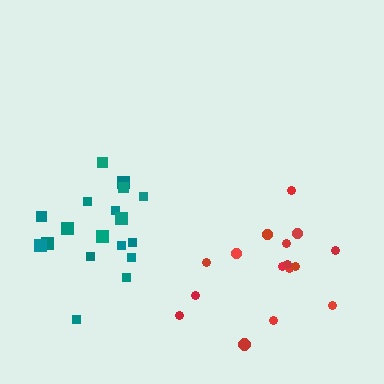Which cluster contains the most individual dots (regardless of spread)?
Teal (18).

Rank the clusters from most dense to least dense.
teal, red.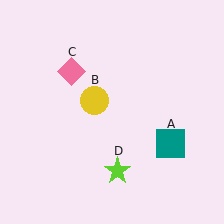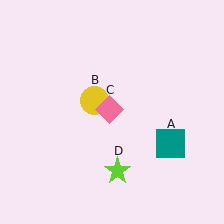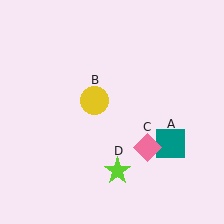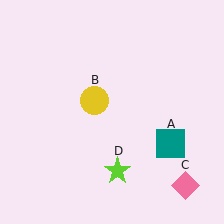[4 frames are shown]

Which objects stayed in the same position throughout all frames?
Teal square (object A) and yellow circle (object B) and lime star (object D) remained stationary.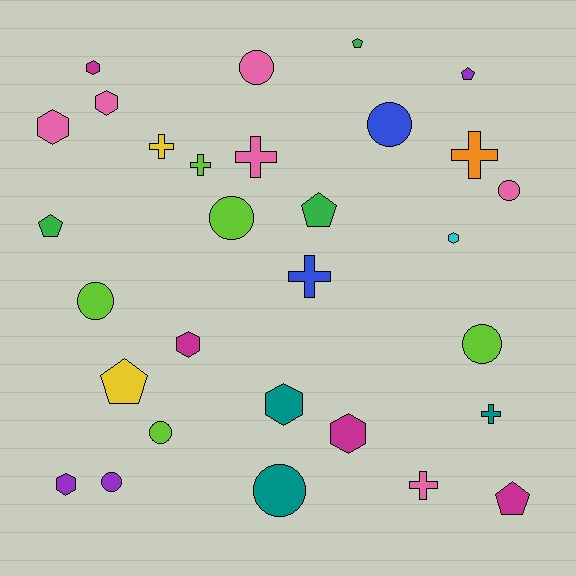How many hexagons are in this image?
There are 8 hexagons.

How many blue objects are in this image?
There are 2 blue objects.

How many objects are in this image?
There are 30 objects.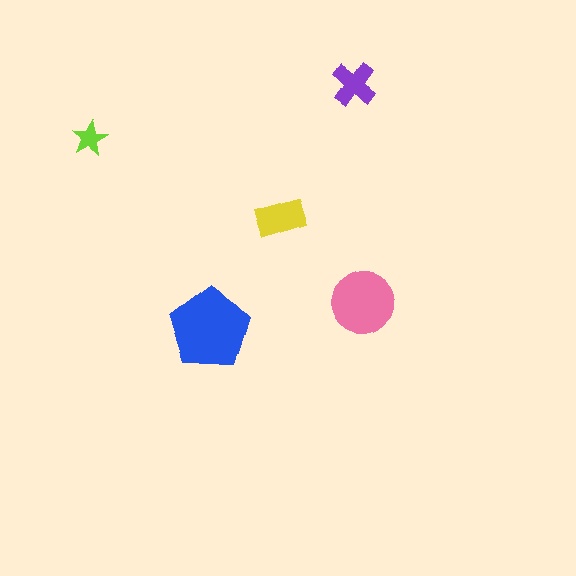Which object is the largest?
The blue pentagon.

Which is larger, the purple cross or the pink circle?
The pink circle.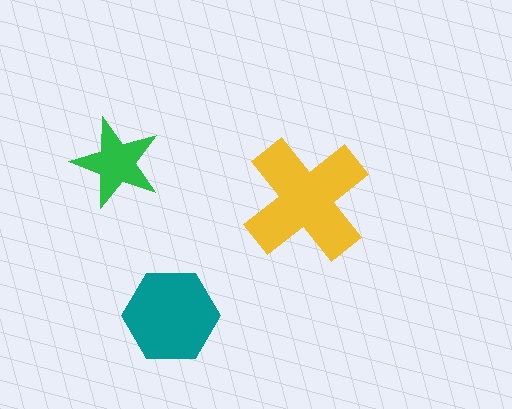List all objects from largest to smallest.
The yellow cross, the teal hexagon, the green star.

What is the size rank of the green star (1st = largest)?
3rd.